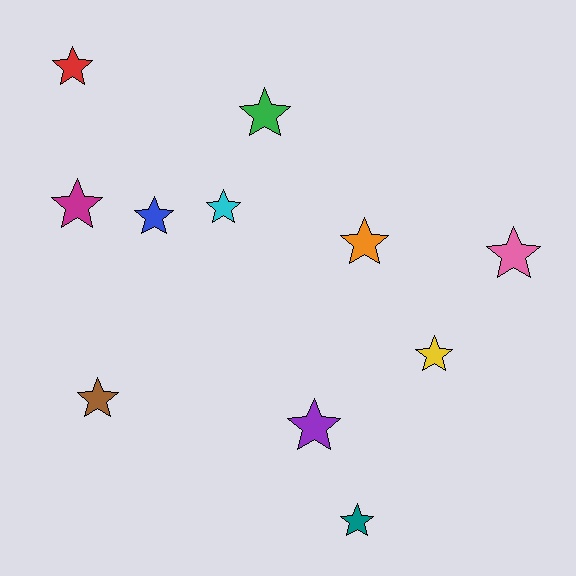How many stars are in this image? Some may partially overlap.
There are 11 stars.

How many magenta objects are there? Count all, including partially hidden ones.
There is 1 magenta object.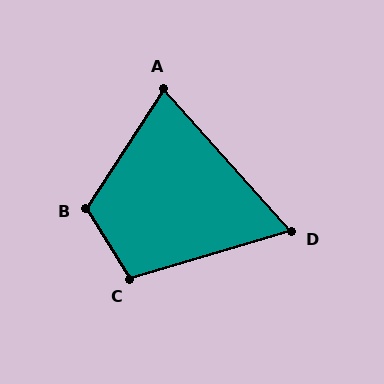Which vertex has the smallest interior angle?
D, at approximately 64 degrees.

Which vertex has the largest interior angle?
B, at approximately 116 degrees.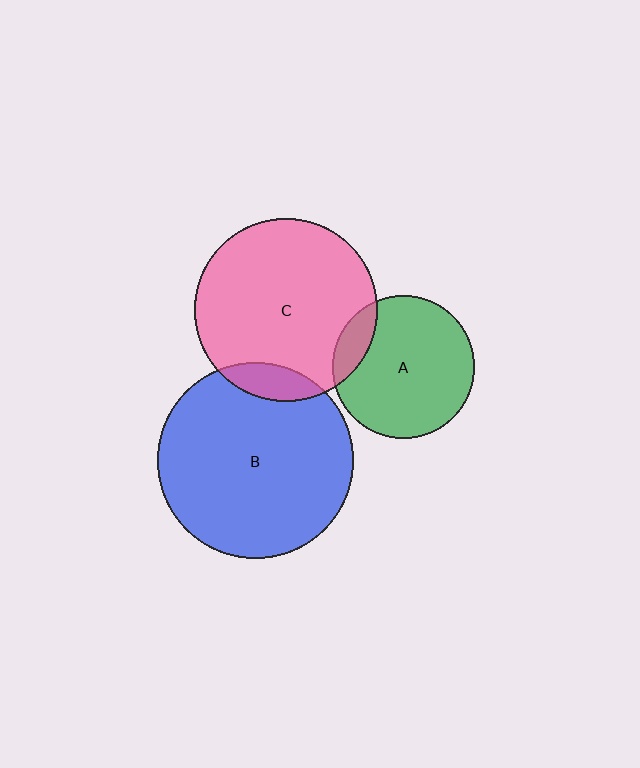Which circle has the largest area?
Circle B (blue).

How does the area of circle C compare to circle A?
Approximately 1.7 times.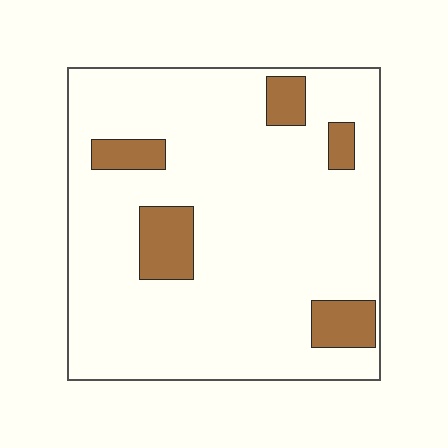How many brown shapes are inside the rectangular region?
5.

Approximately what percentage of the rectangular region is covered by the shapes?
Approximately 15%.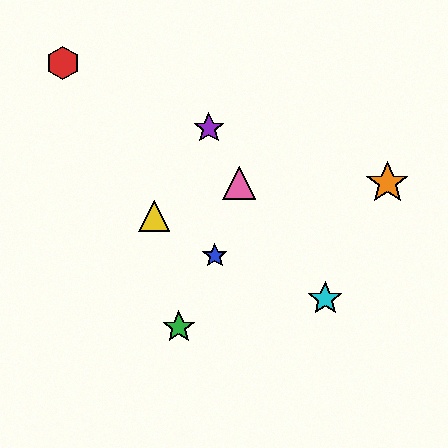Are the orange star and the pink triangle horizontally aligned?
Yes, both are at y≈183.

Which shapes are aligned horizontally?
The orange star, the pink triangle are aligned horizontally.